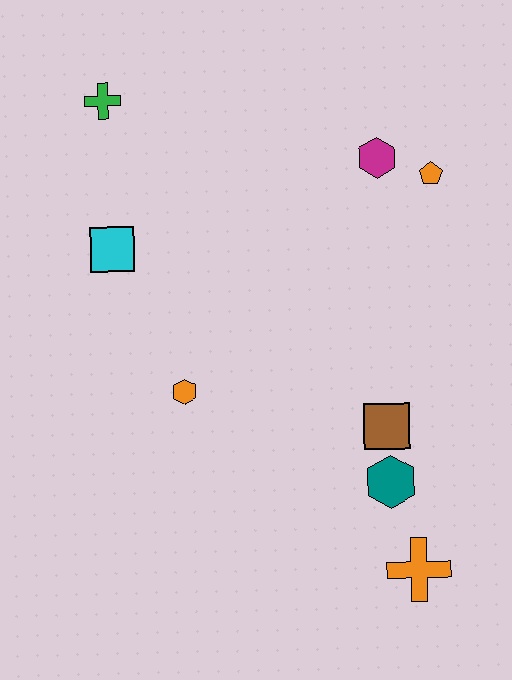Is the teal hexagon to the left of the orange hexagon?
No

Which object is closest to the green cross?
The cyan square is closest to the green cross.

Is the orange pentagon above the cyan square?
Yes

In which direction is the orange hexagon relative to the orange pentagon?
The orange hexagon is to the left of the orange pentagon.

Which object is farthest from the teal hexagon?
The green cross is farthest from the teal hexagon.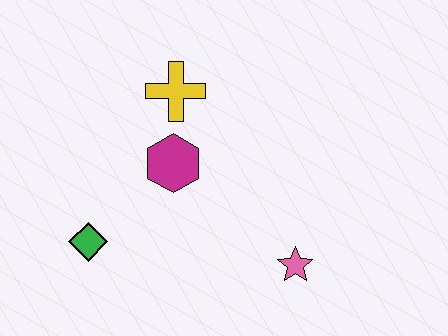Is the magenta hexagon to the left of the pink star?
Yes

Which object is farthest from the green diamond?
The pink star is farthest from the green diamond.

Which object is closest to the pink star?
The magenta hexagon is closest to the pink star.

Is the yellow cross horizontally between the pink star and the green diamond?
Yes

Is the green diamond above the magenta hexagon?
No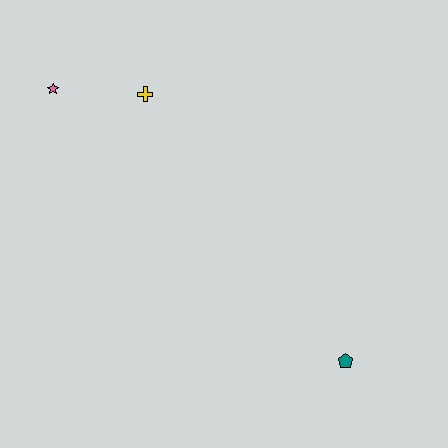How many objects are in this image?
There are 3 objects.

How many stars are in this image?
There is 1 star.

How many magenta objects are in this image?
There are no magenta objects.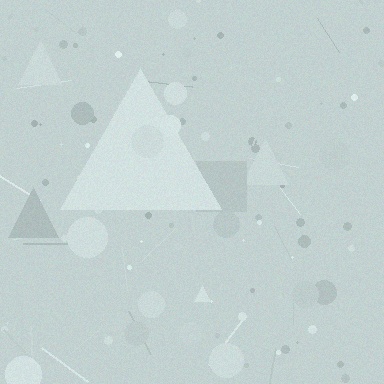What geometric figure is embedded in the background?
A triangle is embedded in the background.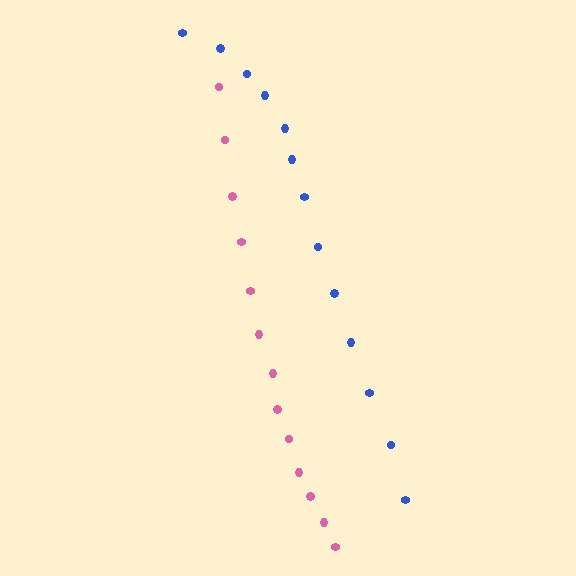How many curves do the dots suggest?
There are 2 distinct paths.